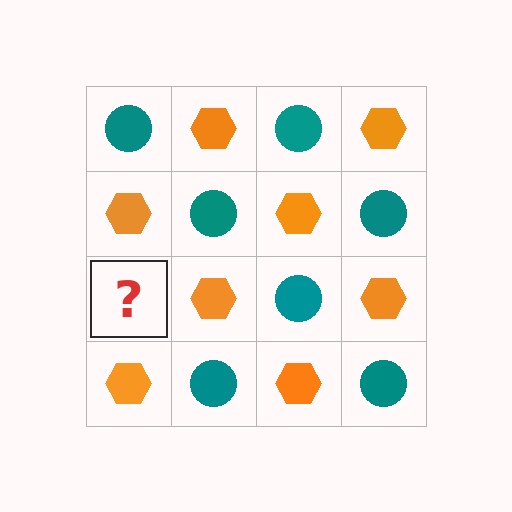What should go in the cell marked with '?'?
The missing cell should contain a teal circle.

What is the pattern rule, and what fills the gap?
The rule is that it alternates teal circle and orange hexagon in a checkerboard pattern. The gap should be filled with a teal circle.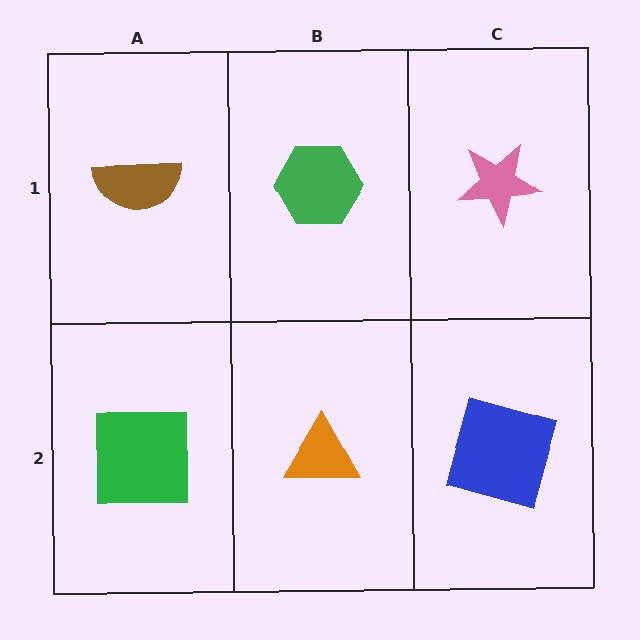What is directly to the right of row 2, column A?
An orange triangle.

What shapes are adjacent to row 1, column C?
A blue square (row 2, column C), a green hexagon (row 1, column B).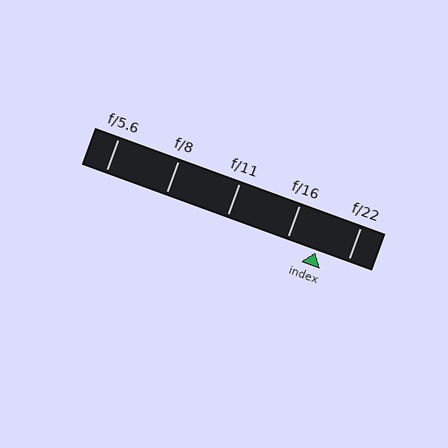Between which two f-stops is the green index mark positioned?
The index mark is between f/16 and f/22.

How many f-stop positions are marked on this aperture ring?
There are 5 f-stop positions marked.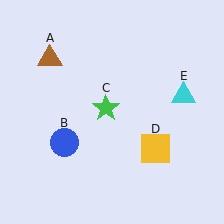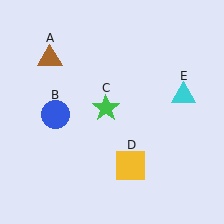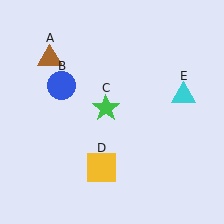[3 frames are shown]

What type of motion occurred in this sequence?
The blue circle (object B), yellow square (object D) rotated clockwise around the center of the scene.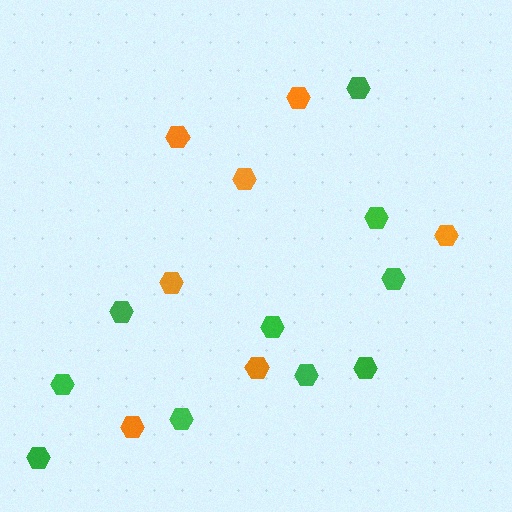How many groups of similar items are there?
There are 2 groups: one group of orange hexagons (7) and one group of green hexagons (10).